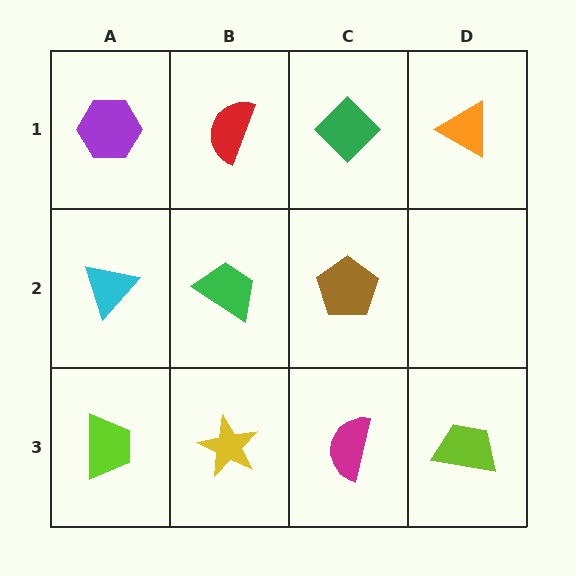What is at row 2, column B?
A green trapezoid.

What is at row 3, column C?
A magenta semicircle.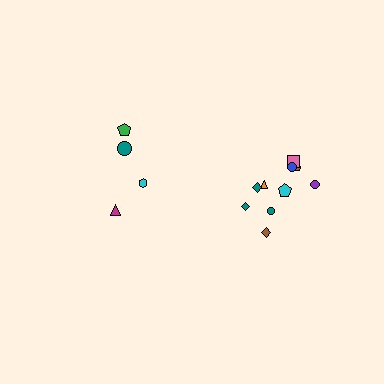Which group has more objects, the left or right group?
The right group.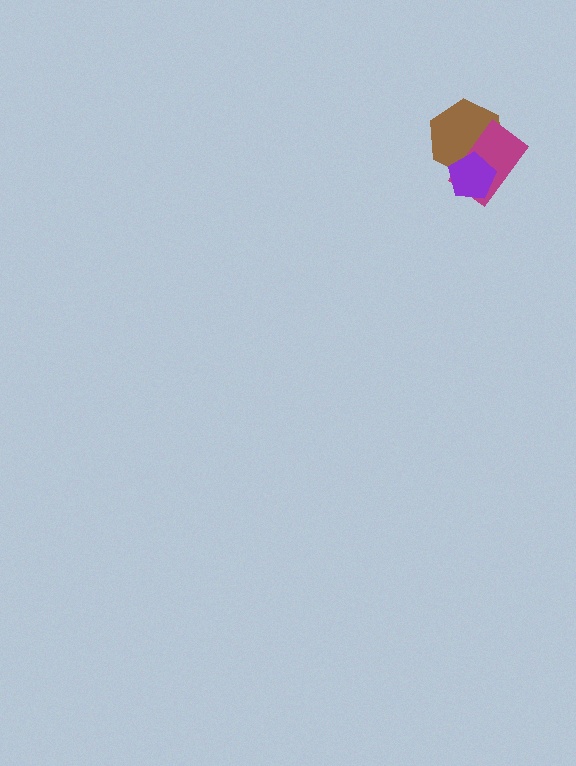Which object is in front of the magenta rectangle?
The purple pentagon is in front of the magenta rectangle.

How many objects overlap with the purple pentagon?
2 objects overlap with the purple pentagon.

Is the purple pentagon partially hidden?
No, no other shape covers it.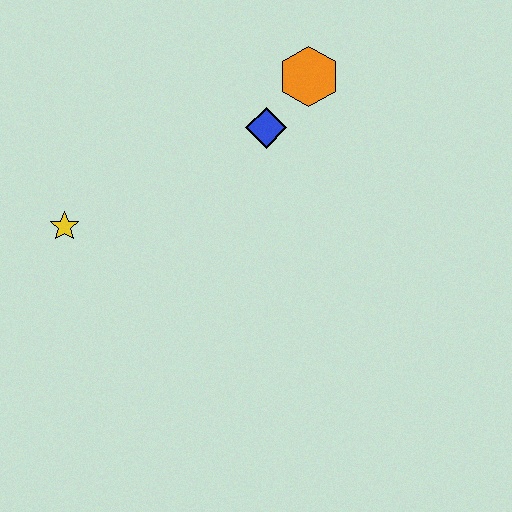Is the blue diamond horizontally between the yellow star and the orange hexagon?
Yes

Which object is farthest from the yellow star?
The orange hexagon is farthest from the yellow star.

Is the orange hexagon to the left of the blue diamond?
No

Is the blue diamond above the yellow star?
Yes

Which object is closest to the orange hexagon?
The blue diamond is closest to the orange hexagon.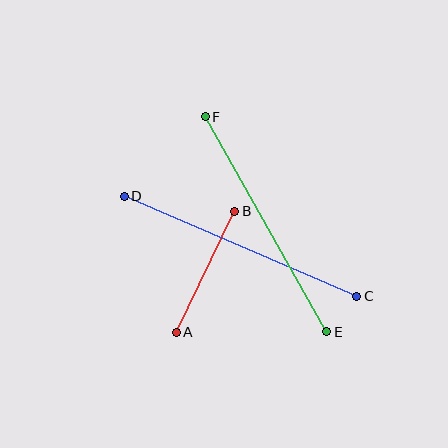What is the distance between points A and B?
The distance is approximately 134 pixels.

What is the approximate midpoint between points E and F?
The midpoint is at approximately (266, 224) pixels.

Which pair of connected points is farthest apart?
Points C and D are farthest apart.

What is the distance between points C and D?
The distance is approximately 253 pixels.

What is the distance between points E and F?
The distance is approximately 247 pixels.